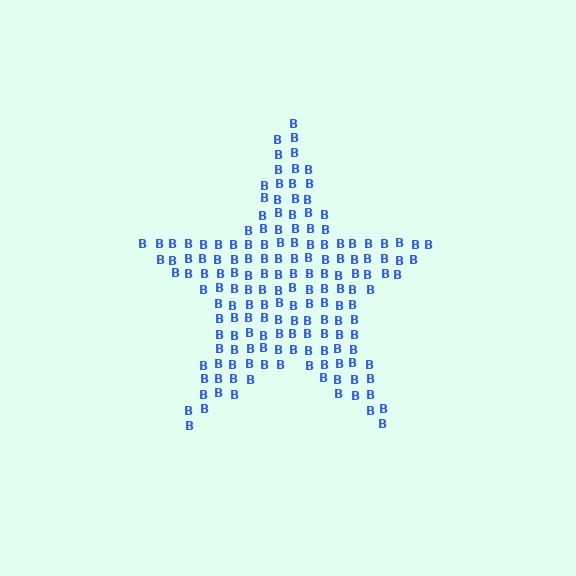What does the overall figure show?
The overall figure shows a star.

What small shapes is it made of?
It is made of small letter B's.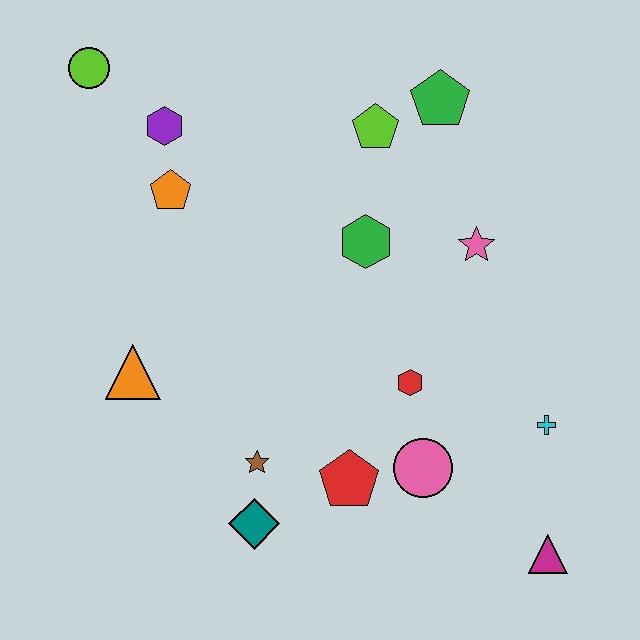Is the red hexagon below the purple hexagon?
Yes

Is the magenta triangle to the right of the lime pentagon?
Yes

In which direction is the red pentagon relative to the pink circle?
The red pentagon is to the left of the pink circle.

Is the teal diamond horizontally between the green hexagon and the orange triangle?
Yes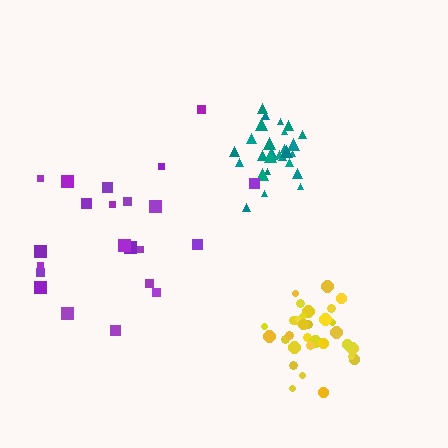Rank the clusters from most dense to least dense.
teal, yellow, purple.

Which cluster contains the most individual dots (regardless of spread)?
Yellow (33).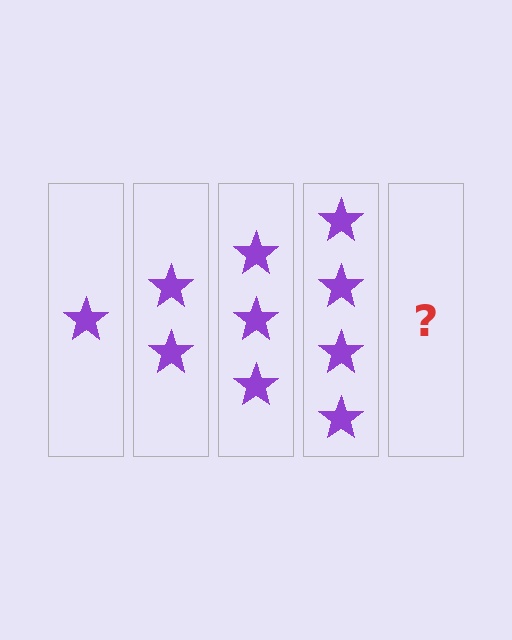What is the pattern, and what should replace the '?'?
The pattern is that each step adds one more star. The '?' should be 5 stars.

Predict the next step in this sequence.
The next step is 5 stars.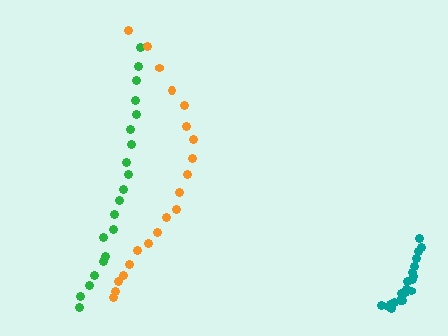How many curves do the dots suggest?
There are 3 distinct paths.